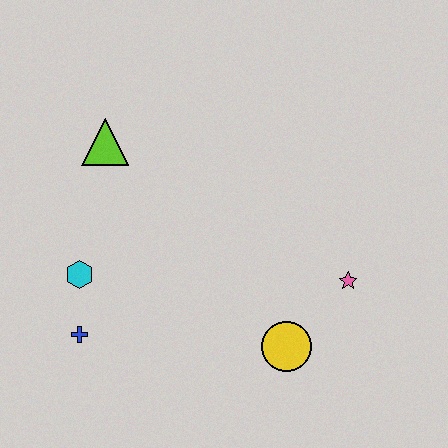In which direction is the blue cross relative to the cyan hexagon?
The blue cross is below the cyan hexagon.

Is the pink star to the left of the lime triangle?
No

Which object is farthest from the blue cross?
The pink star is farthest from the blue cross.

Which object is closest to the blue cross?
The cyan hexagon is closest to the blue cross.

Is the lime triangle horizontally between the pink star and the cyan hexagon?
Yes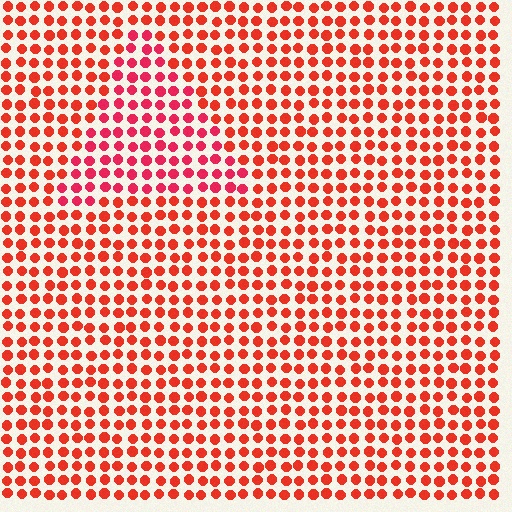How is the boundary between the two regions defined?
The boundary is defined purely by a slight shift in hue (about 21 degrees). Spacing, size, and orientation are identical on both sides.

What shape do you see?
I see a triangle.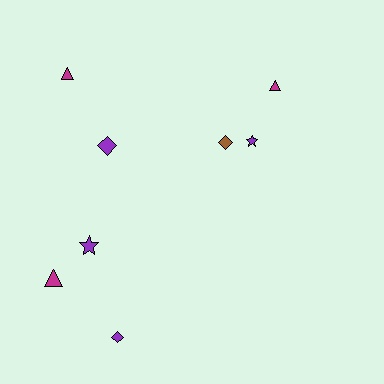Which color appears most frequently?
Purple, with 4 objects.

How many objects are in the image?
There are 8 objects.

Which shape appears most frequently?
Diamond, with 3 objects.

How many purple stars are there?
There are 2 purple stars.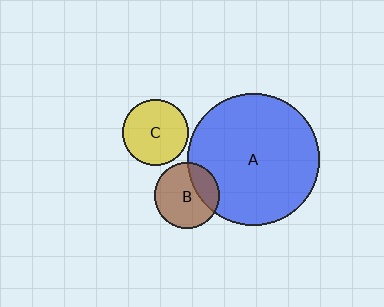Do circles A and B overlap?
Yes.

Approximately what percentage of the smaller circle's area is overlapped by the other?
Approximately 25%.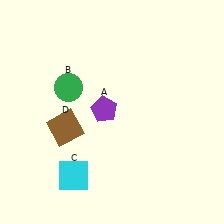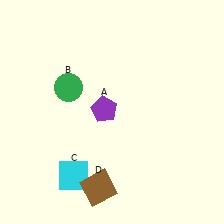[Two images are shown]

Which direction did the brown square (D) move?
The brown square (D) moved down.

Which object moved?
The brown square (D) moved down.